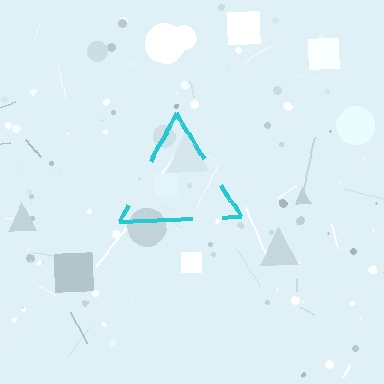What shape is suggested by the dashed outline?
The dashed outline suggests a triangle.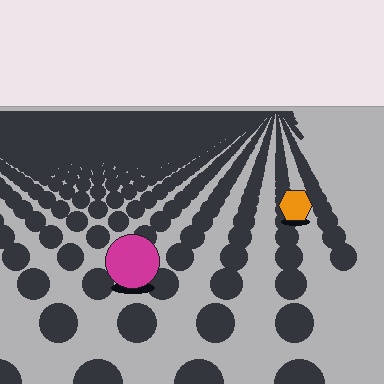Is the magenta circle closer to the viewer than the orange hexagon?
Yes. The magenta circle is closer — you can tell from the texture gradient: the ground texture is coarser near it.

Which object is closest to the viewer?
The magenta circle is closest. The texture marks near it are larger and more spread out.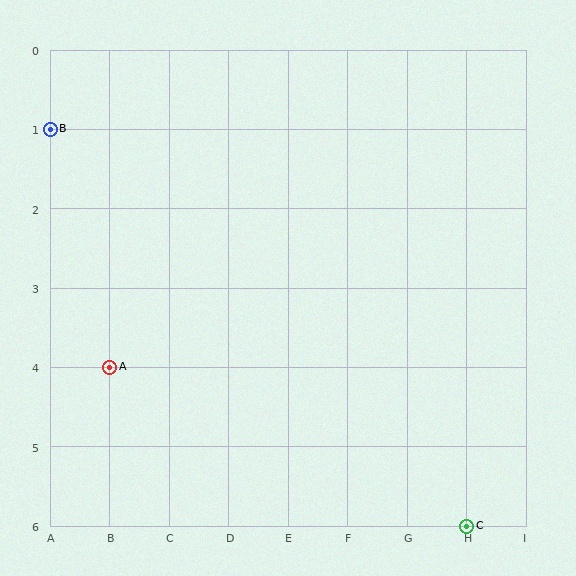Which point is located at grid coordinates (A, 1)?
Point B is at (A, 1).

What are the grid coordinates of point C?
Point C is at grid coordinates (H, 6).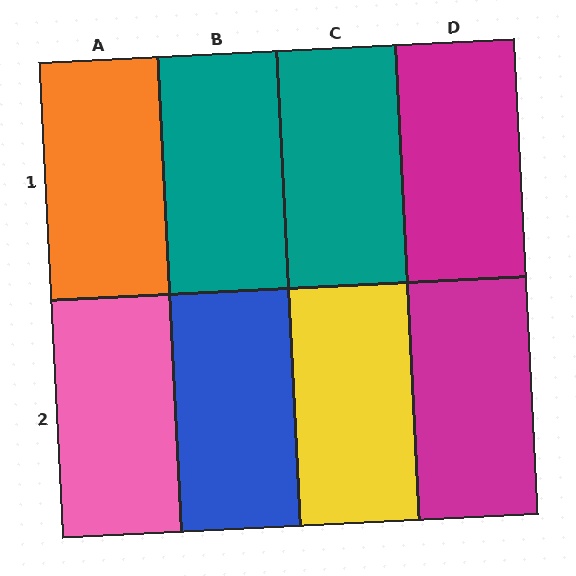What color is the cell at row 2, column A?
Pink.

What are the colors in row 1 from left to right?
Orange, teal, teal, magenta.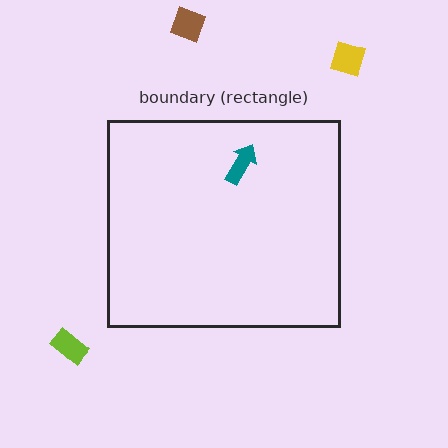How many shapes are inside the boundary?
1 inside, 3 outside.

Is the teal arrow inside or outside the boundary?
Inside.